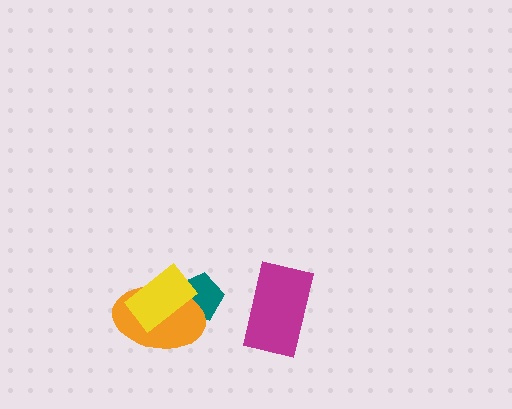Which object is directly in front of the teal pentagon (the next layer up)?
The orange ellipse is directly in front of the teal pentagon.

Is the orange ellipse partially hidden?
Yes, it is partially covered by another shape.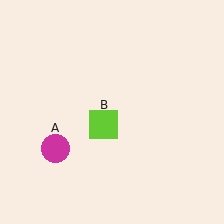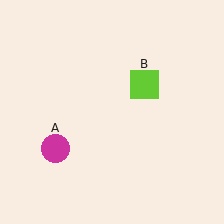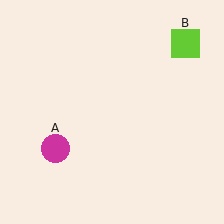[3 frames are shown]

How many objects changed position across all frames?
1 object changed position: lime square (object B).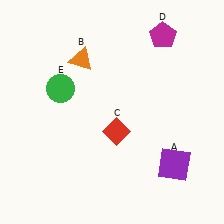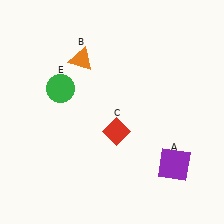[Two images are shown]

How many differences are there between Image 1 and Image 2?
There is 1 difference between the two images.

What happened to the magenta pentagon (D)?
The magenta pentagon (D) was removed in Image 2. It was in the top-right area of Image 1.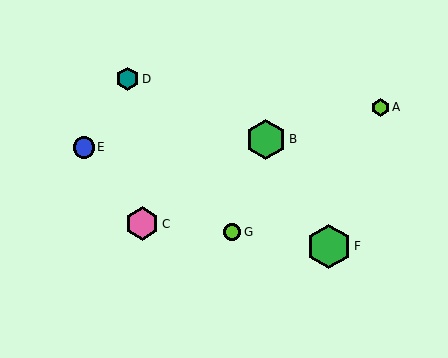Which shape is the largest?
The green hexagon (labeled F) is the largest.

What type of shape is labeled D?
Shape D is a teal hexagon.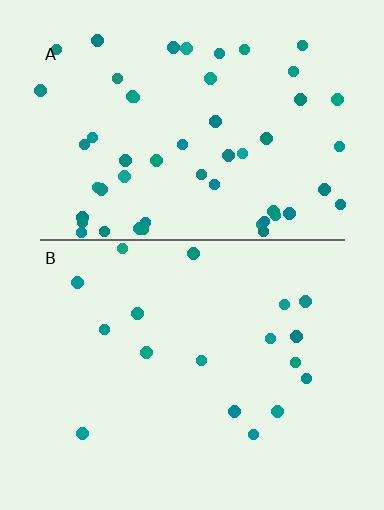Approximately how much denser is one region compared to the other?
Approximately 3.1× — region A over region B.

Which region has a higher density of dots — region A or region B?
A (the top).